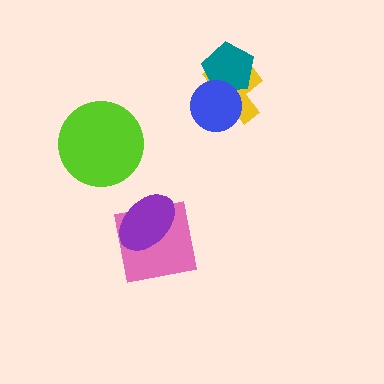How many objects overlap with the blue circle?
2 objects overlap with the blue circle.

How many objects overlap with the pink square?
1 object overlaps with the pink square.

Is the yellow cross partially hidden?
Yes, it is partially covered by another shape.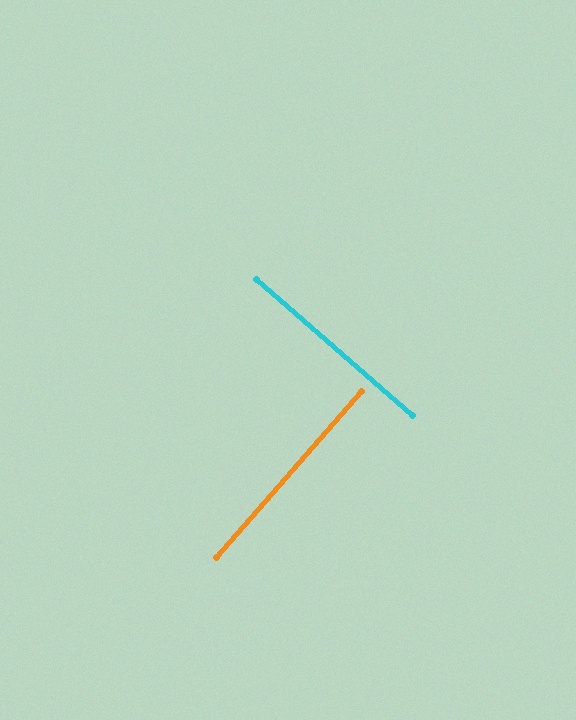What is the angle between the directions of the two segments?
Approximately 90 degrees.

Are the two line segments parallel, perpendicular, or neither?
Perpendicular — they meet at approximately 90°.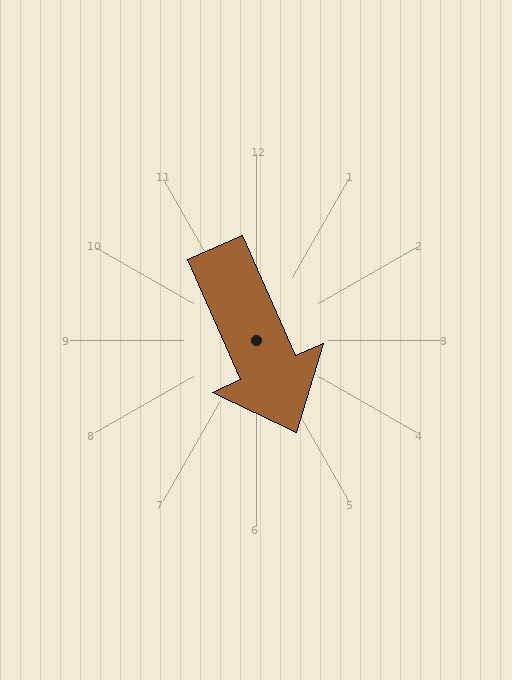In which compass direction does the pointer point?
Southeast.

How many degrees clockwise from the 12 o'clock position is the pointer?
Approximately 156 degrees.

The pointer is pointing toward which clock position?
Roughly 5 o'clock.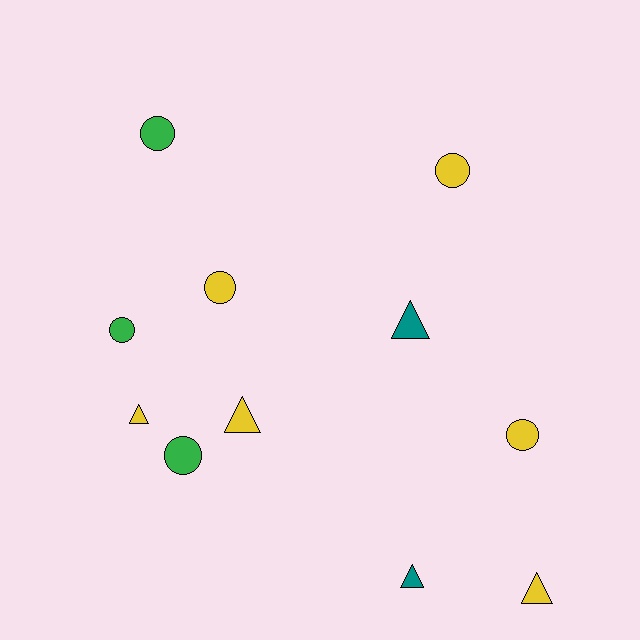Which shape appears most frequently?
Circle, with 6 objects.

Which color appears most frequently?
Yellow, with 6 objects.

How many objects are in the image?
There are 11 objects.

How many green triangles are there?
There are no green triangles.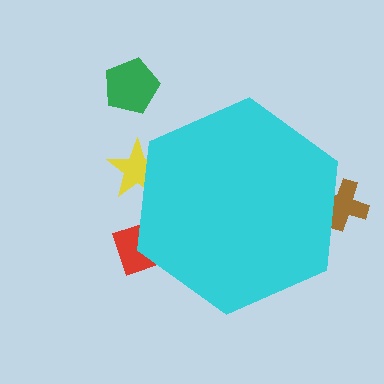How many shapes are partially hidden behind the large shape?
3 shapes are partially hidden.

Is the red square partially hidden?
Yes, the red square is partially hidden behind the cyan hexagon.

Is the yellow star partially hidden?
Yes, the yellow star is partially hidden behind the cyan hexagon.